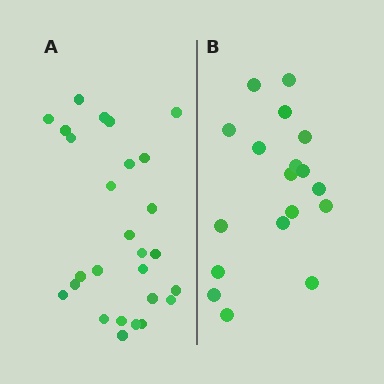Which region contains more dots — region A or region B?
Region A (the left region) has more dots.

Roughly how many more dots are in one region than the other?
Region A has roughly 8 or so more dots than region B.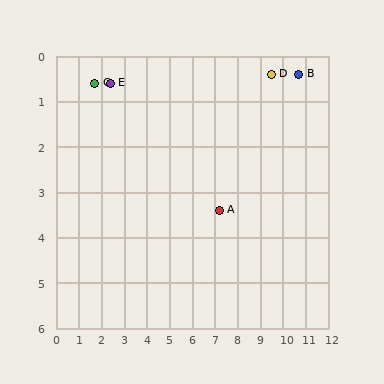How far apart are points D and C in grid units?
Points D and C are about 7.8 grid units apart.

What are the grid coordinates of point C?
Point C is at approximately (1.7, 0.6).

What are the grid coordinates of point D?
Point D is at approximately (9.5, 0.4).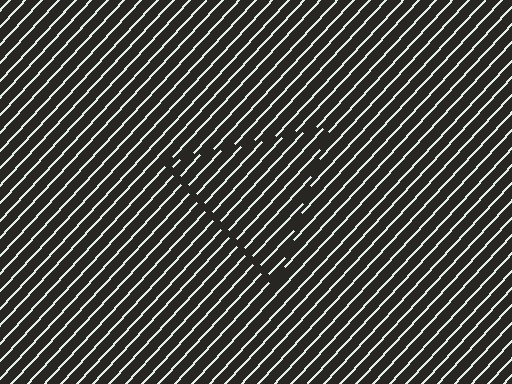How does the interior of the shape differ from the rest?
The interior of the shape contains the same grating, shifted by half a period — the contour is defined by the phase discontinuity where line-ends from the inner and outer gratings abut.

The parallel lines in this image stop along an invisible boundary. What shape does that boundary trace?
An illusory triangle. The interior of the shape contains the same grating, shifted by half a period — the contour is defined by the phase discontinuity where line-ends from the inner and outer gratings abut.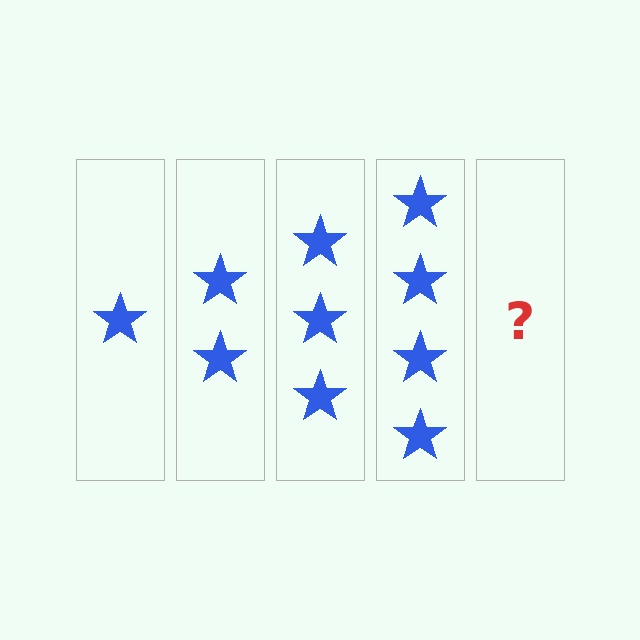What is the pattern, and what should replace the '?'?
The pattern is that each step adds one more star. The '?' should be 5 stars.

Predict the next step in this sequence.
The next step is 5 stars.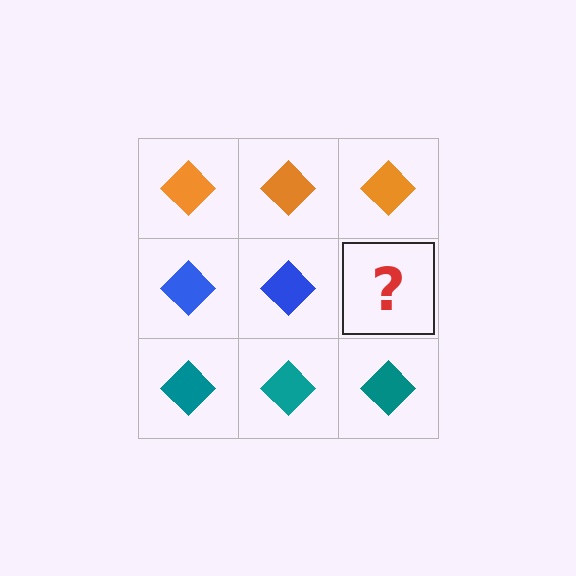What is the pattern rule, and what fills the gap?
The rule is that each row has a consistent color. The gap should be filled with a blue diamond.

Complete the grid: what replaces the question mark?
The question mark should be replaced with a blue diamond.